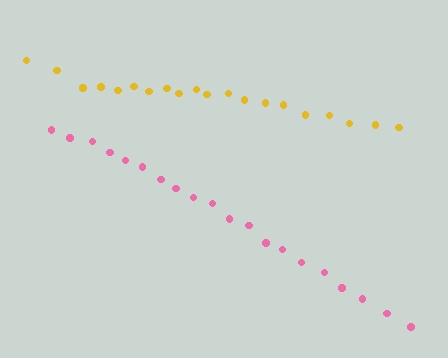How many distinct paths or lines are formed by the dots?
There are 2 distinct paths.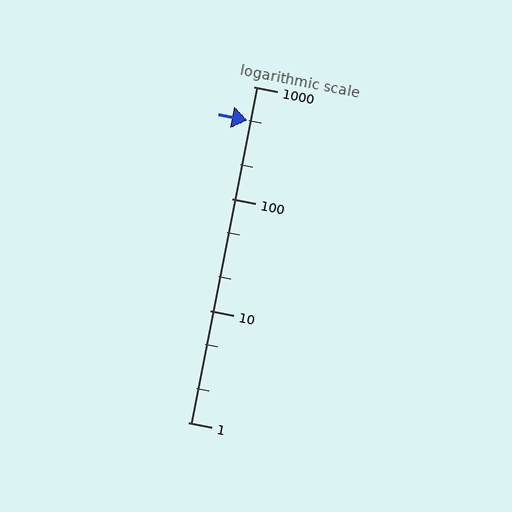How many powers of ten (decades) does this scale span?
The scale spans 3 decades, from 1 to 1000.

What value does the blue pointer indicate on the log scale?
The pointer indicates approximately 500.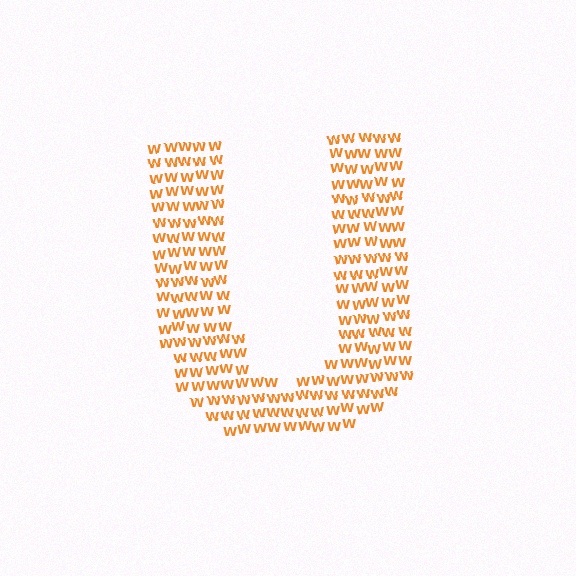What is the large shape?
The large shape is the letter U.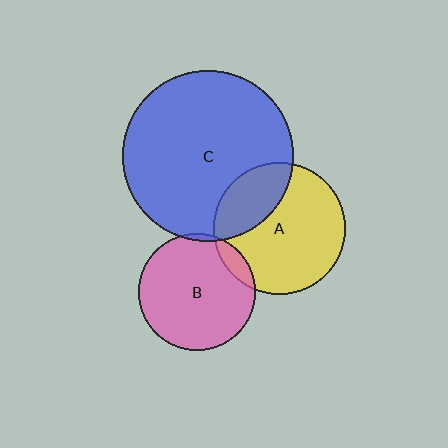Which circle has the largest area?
Circle C (blue).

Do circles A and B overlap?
Yes.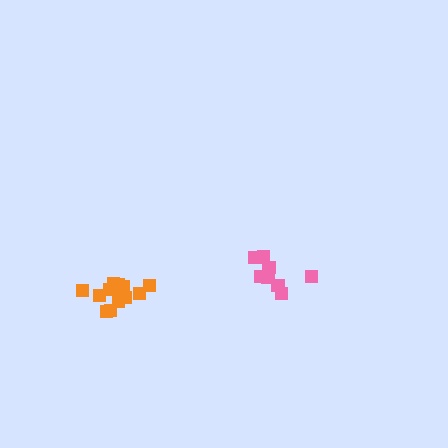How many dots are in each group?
Group 1: 8 dots, Group 2: 13 dots (21 total).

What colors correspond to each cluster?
The clusters are colored: pink, orange.